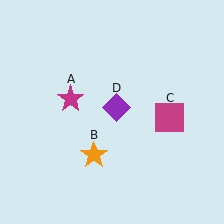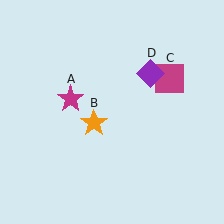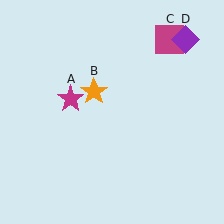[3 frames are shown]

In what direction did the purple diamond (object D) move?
The purple diamond (object D) moved up and to the right.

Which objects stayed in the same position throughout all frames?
Magenta star (object A) remained stationary.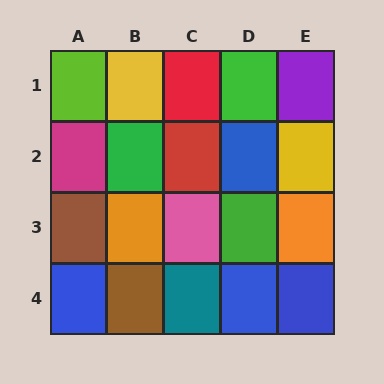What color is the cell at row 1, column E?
Purple.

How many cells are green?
3 cells are green.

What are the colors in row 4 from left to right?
Blue, brown, teal, blue, blue.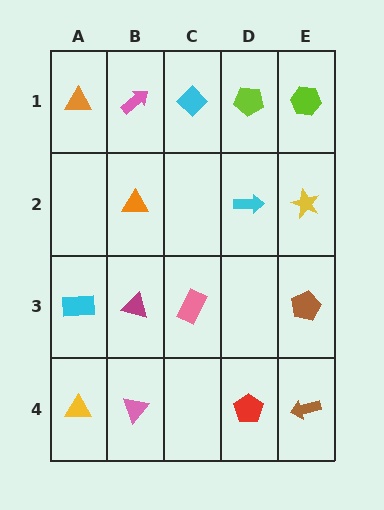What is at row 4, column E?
A brown arrow.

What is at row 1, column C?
A cyan diamond.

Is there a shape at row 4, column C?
No, that cell is empty.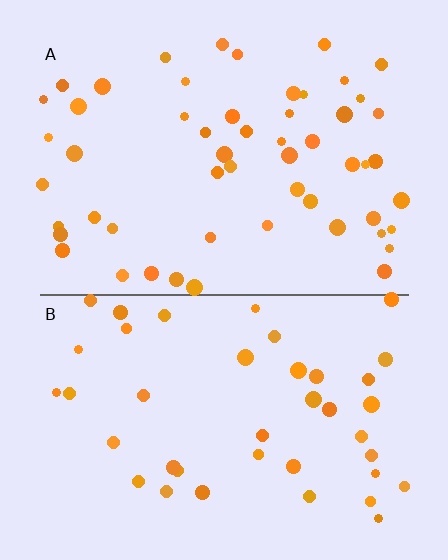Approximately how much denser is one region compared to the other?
Approximately 1.3× — region A over region B.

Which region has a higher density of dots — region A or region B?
A (the top).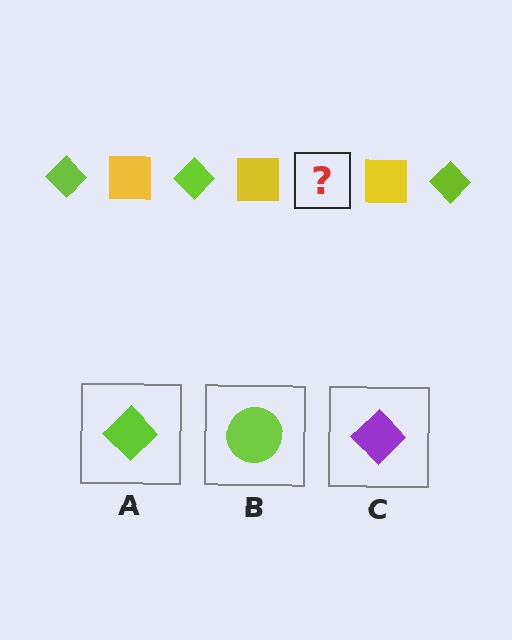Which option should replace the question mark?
Option A.